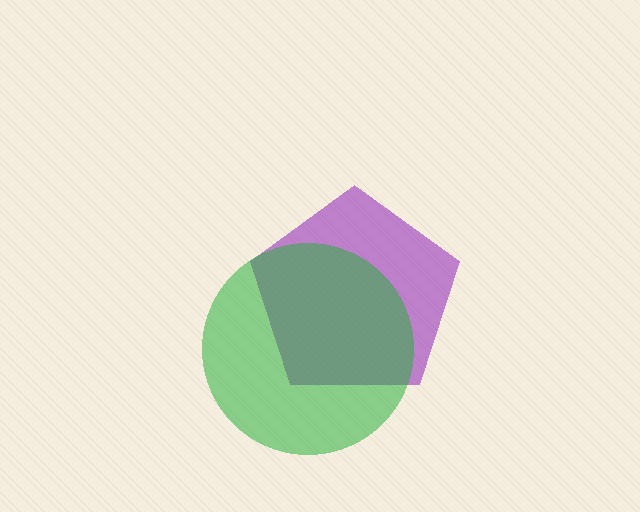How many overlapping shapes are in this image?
There are 2 overlapping shapes in the image.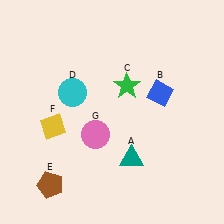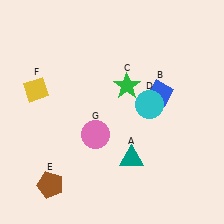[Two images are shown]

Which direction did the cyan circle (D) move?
The cyan circle (D) moved right.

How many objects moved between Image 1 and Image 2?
2 objects moved between the two images.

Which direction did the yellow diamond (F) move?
The yellow diamond (F) moved up.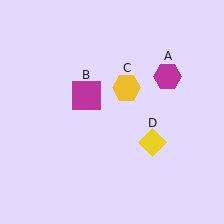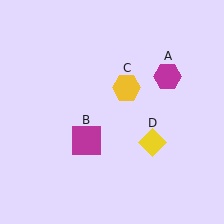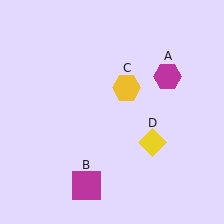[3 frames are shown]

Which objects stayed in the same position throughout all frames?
Magenta hexagon (object A) and yellow hexagon (object C) and yellow diamond (object D) remained stationary.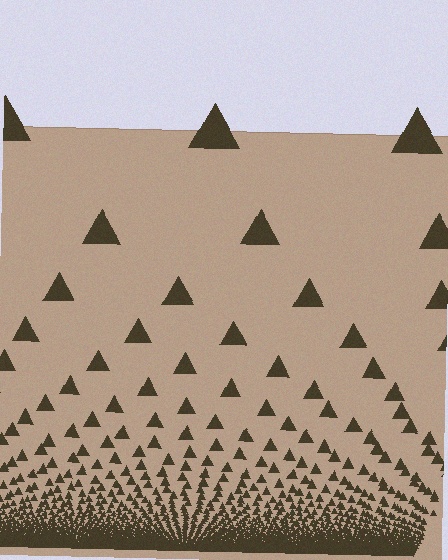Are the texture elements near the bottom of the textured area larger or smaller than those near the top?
Smaller. The gradient is inverted — elements near the bottom are smaller and denser.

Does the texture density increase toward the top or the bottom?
Density increases toward the bottom.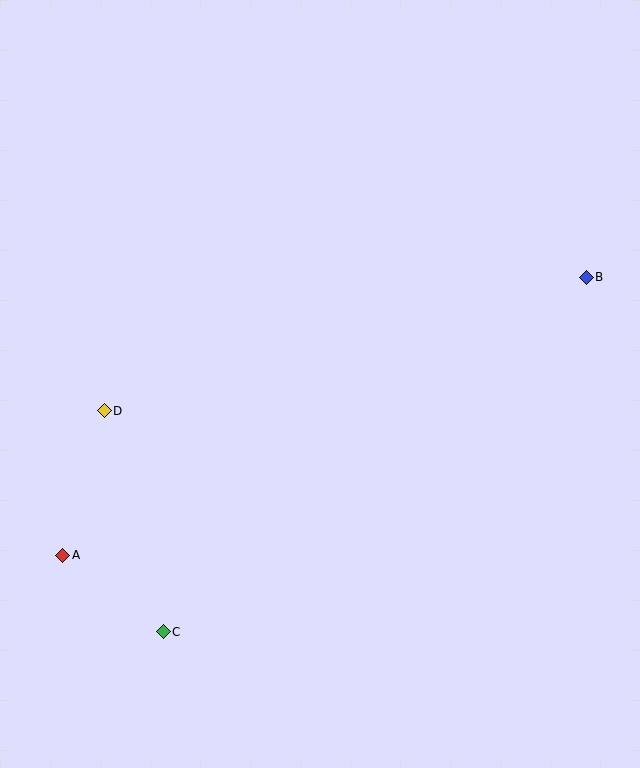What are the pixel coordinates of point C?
Point C is at (163, 632).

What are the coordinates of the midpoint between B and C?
The midpoint between B and C is at (375, 455).